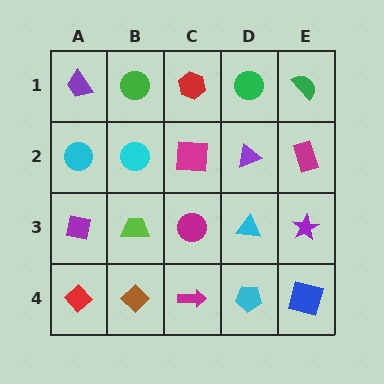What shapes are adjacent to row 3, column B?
A cyan circle (row 2, column B), a brown diamond (row 4, column B), a purple square (row 3, column A), a magenta circle (row 3, column C).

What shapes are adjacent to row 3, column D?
A purple triangle (row 2, column D), a cyan pentagon (row 4, column D), a magenta circle (row 3, column C), a purple star (row 3, column E).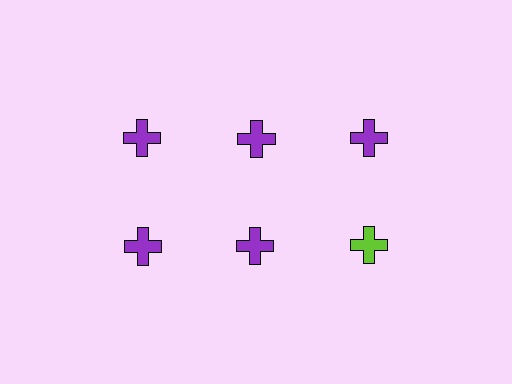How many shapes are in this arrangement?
There are 6 shapes arranged in a grid pattern.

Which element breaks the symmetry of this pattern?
The lime cross in the second row, center column breaks the symmetry. All other shapes are purple crosses.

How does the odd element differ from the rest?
It has a different color: lime instead of purple.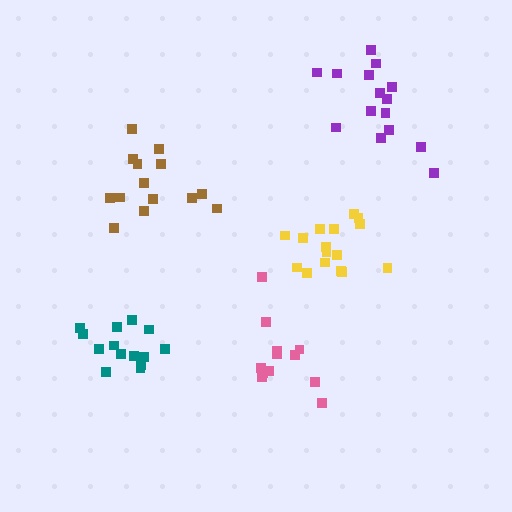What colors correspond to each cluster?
The clusters are colored: pink, brown, teal, yellow, purple.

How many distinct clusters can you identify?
There are 5 distinct clusters.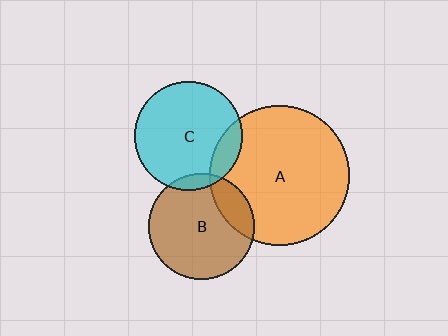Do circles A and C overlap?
Yes.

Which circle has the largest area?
Circle A (orange).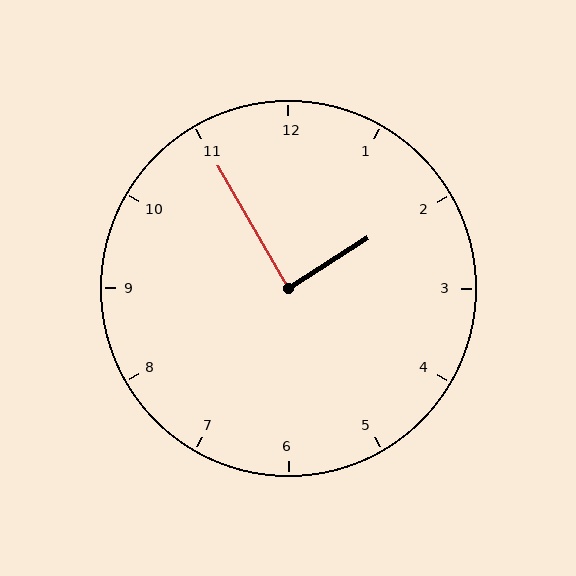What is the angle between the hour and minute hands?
Approximately 88 degrees.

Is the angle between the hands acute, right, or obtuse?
It is right.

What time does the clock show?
1:55.